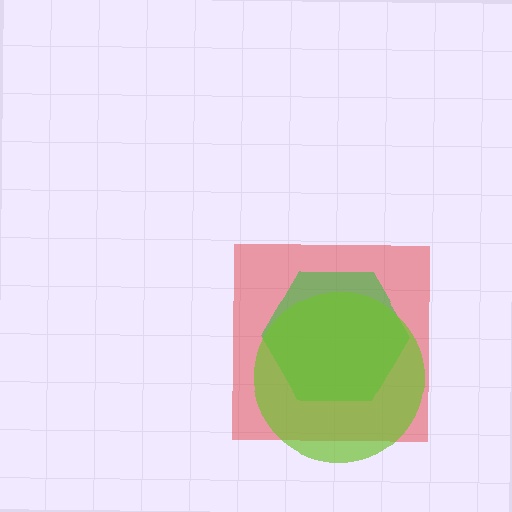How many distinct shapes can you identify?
There are 3 distinct shapes: a red square, a green hexagon, a lime circle.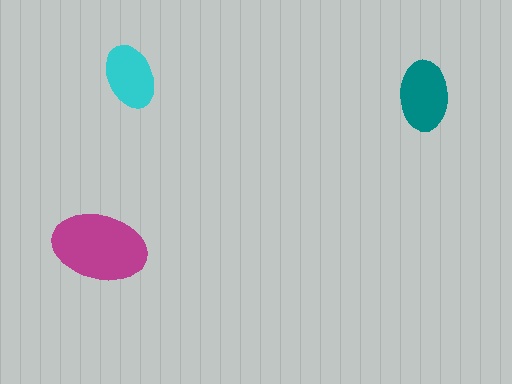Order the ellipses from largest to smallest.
the magenta one, the teal one, the cyan one.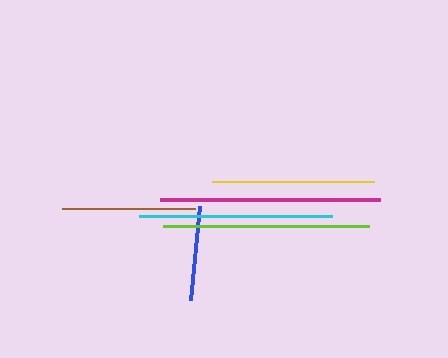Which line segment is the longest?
The magenta line is the longest at approximately 220 pixels.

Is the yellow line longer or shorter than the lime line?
The lime line is longer than the yellow line.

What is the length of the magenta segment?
The magenta segment is approximately 220 pixels long.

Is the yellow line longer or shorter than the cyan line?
The cyan line is longer than the yellow line.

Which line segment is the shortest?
The blue line is the shortest at approximately 94 pixels.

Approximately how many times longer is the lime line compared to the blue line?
The lime line is approximately 2.2 times the length of the blue line.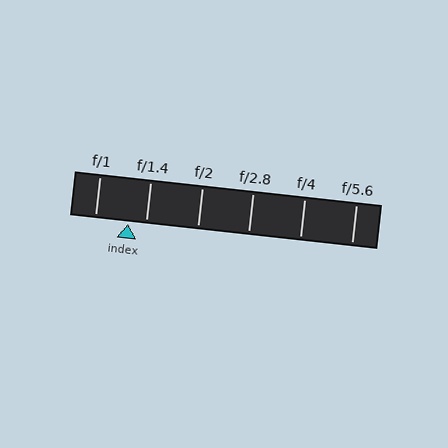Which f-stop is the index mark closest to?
The index mark is closest to f/1.4.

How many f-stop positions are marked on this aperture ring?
There are 6 f-stop positions marked.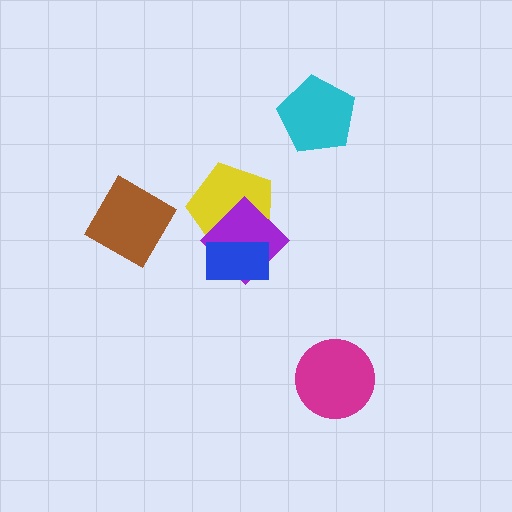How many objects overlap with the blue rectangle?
2 objects overlap with the blue rectangle.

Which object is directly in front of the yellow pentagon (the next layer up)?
The purple diamond is directly in front of the yellow pentagon.